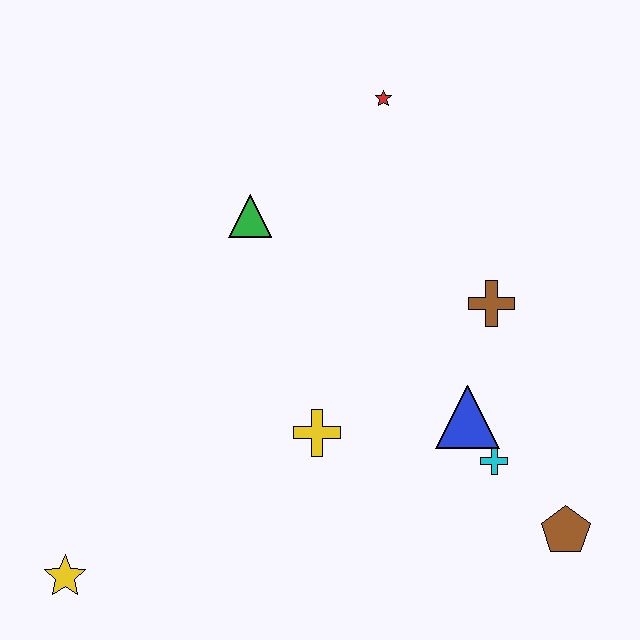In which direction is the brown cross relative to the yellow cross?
The brown cross is to the right of the yellow cross.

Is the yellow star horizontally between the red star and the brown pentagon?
No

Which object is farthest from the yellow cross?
The red star is farthest from the yellow cross.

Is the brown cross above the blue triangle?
Yes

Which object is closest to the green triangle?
The red star is closest to the green triangle.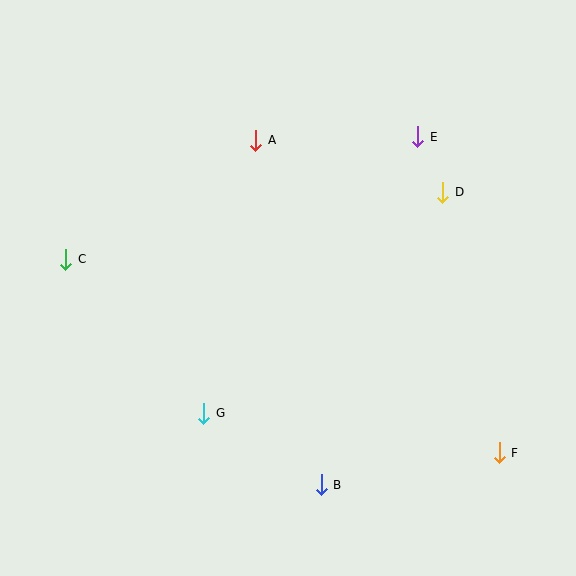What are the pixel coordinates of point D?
Point D is at (443, 192).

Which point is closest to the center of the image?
Point G at (204, 413) is closest to the center.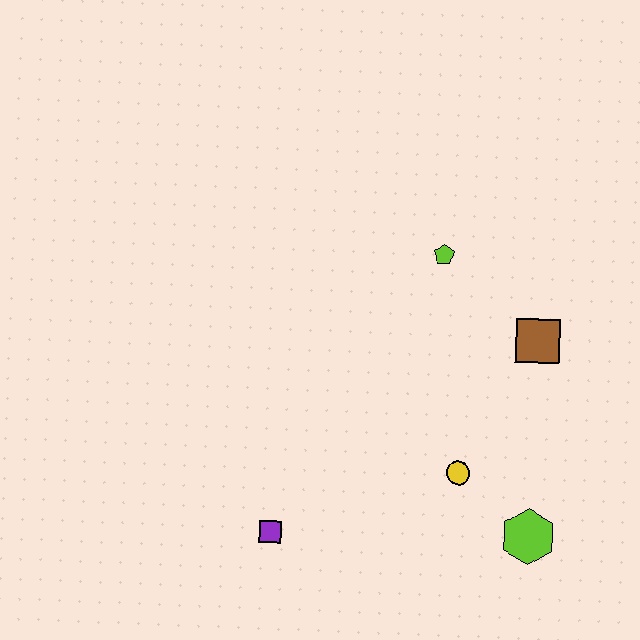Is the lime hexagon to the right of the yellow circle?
Yes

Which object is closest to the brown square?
The lime pentagon is closest to the brown square.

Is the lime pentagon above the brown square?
Yes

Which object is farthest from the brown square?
The purple square is farthest from the brown square.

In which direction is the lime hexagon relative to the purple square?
The lime hexagon is to the right of the purple square.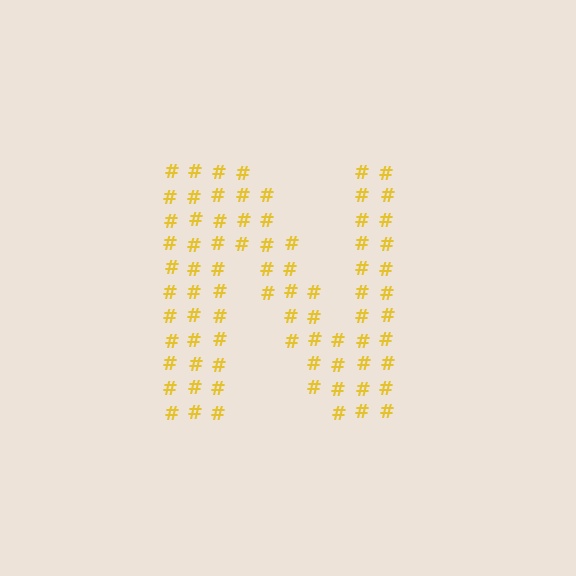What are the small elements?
The small elements are hash symbols.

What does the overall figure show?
The overall figure shows the letter N.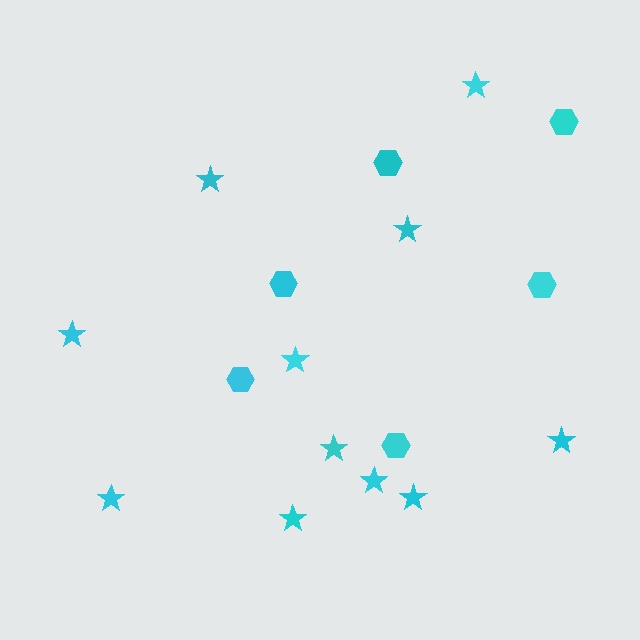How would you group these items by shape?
There are 2 groups: one group of stars (11) and one group of hexagons (6).